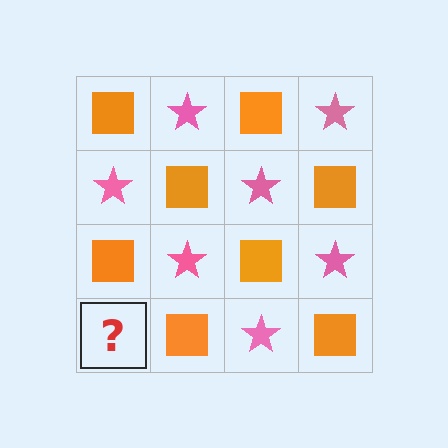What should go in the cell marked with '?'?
The missing cell should contain a pink star.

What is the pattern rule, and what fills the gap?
The rule is that it alternates orange square and pink star in a checkerboard pattern. The gap should be filled with a pink star.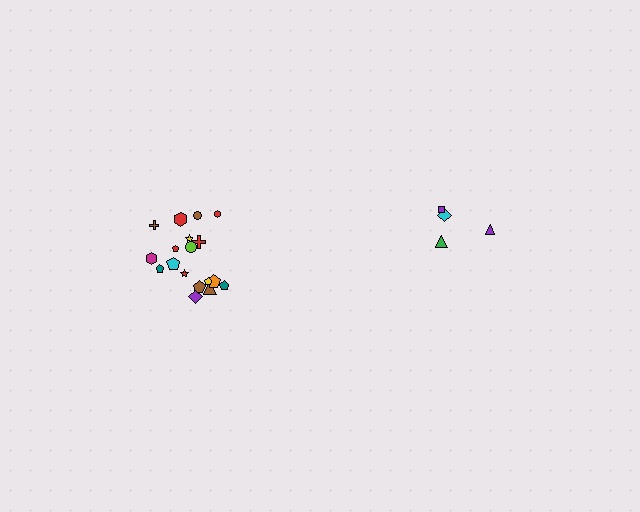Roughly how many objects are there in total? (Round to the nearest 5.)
Roughly 20 objects in total.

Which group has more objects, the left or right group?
The left group.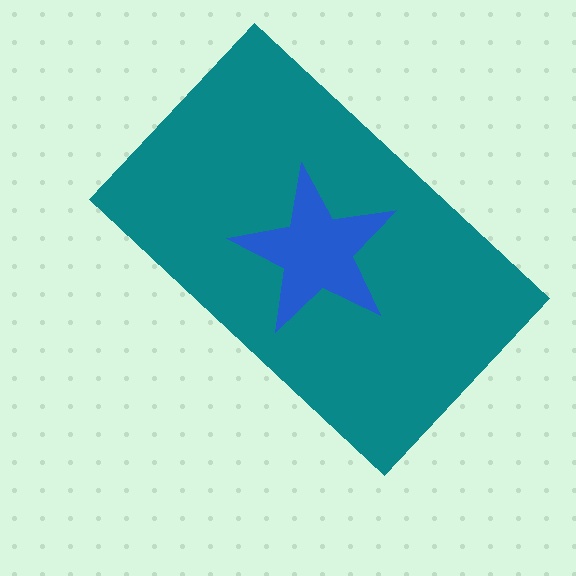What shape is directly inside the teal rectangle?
The blue star.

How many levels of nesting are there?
2.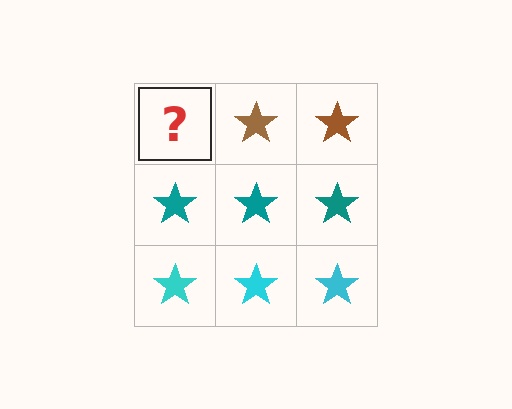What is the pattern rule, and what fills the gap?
The rule is that each row has a consistent color. The gap should be filled with a brown star.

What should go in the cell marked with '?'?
The missing cell should contain a brown star.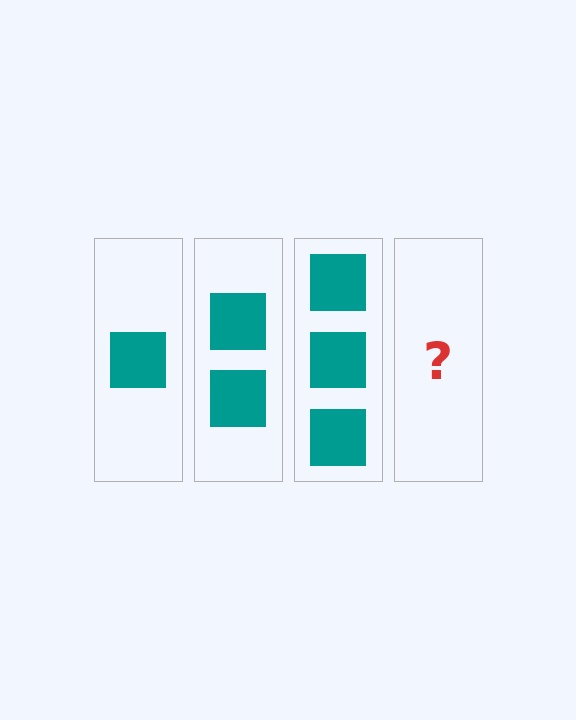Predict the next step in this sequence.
The next step is 4 squares.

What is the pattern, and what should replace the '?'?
The pattern is that each step adds one more square. The '?' should be 4 squares.